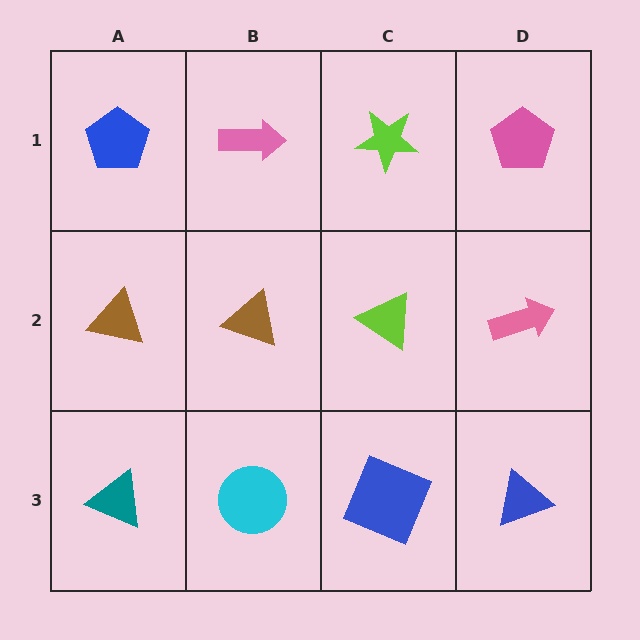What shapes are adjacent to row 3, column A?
A brown triangle (row 2, column A), a cyan circle (row 3, column B).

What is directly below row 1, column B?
A brown triangle.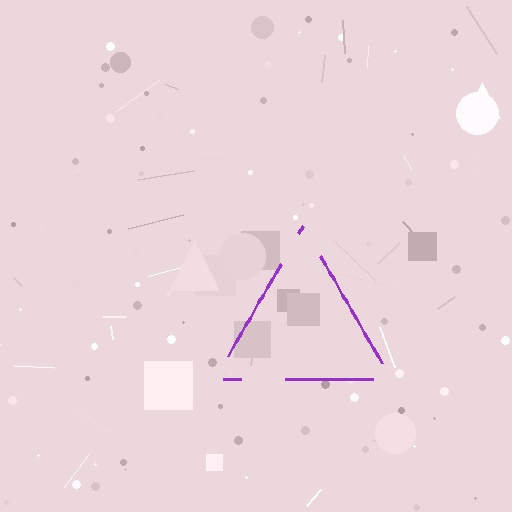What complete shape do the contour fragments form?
The contour fragments form a triangle.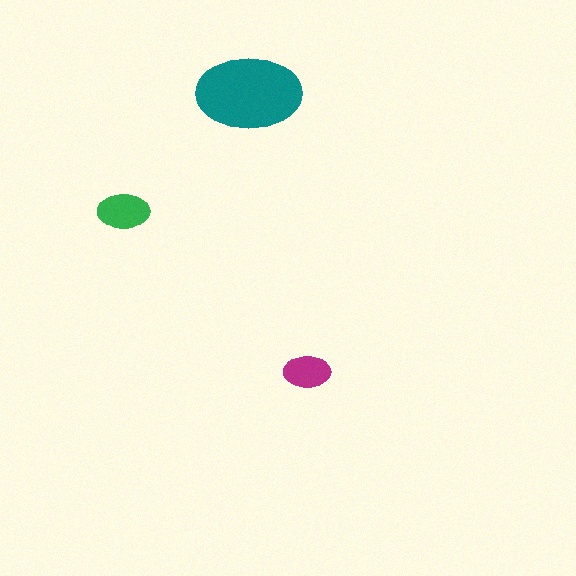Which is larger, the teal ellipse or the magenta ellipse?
The teal one.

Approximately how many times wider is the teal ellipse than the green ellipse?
About 2 times wider.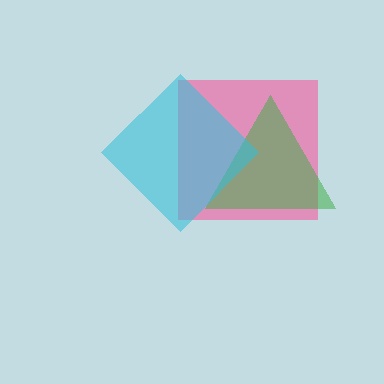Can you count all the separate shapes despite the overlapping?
Yes, there are 3 separate shapes.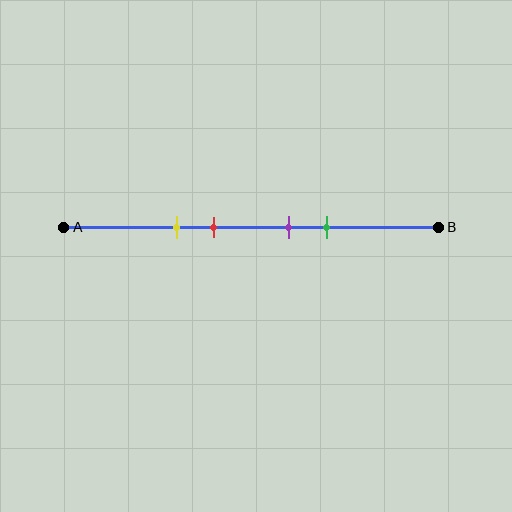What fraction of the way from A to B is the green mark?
The green mark is approximately 70% (0.7) of the way from A to B.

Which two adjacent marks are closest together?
The purple and green marks are the closest adjacent pair.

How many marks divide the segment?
There are 4 marks dividing the segment.